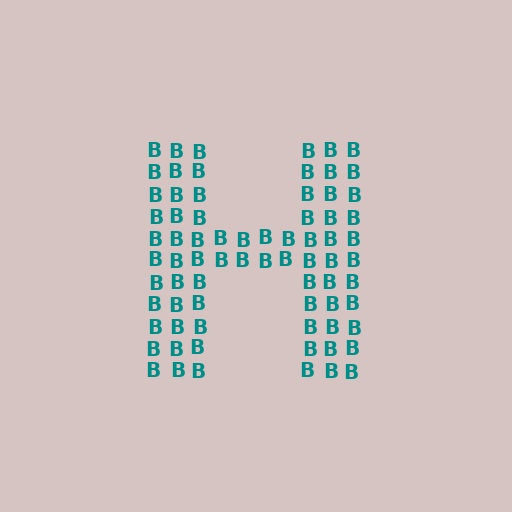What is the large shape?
The large shape is the letter H.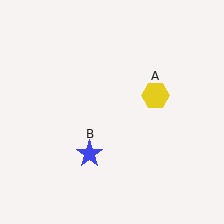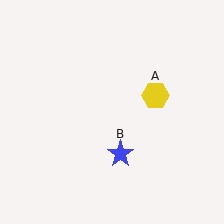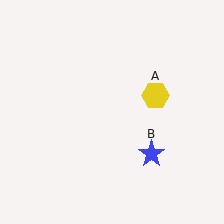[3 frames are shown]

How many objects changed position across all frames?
1 object changed position: blue star (object B).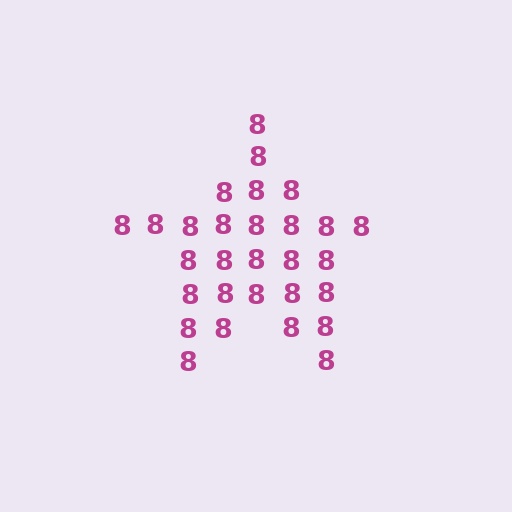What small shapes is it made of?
It is made of small digit 8's.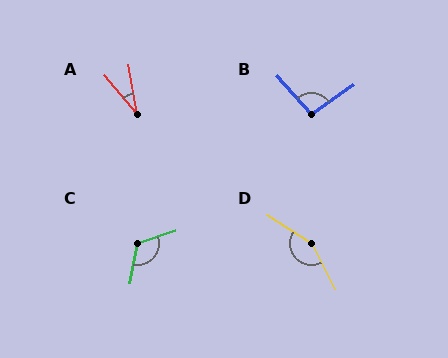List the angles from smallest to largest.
A (30°), B (96°), C (118°), D (149°).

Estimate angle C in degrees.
Approximately 118 degrees.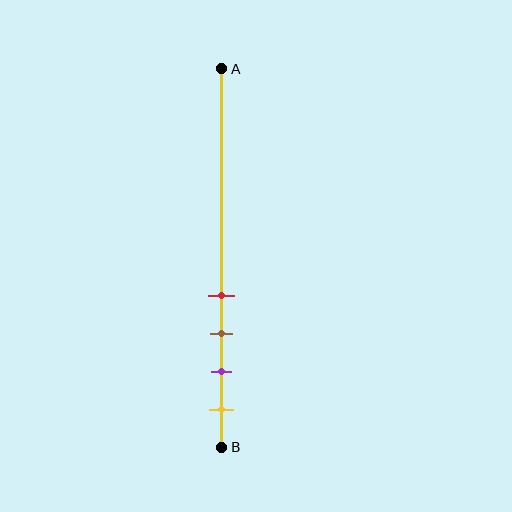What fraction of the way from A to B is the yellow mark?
The yellow mark is approximately 90% (0.9) of the way from A to B.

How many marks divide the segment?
There are 4 marks dividing the segment.